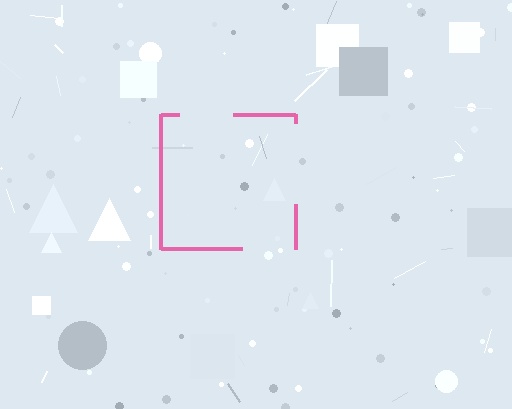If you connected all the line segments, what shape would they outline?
They would outline a square.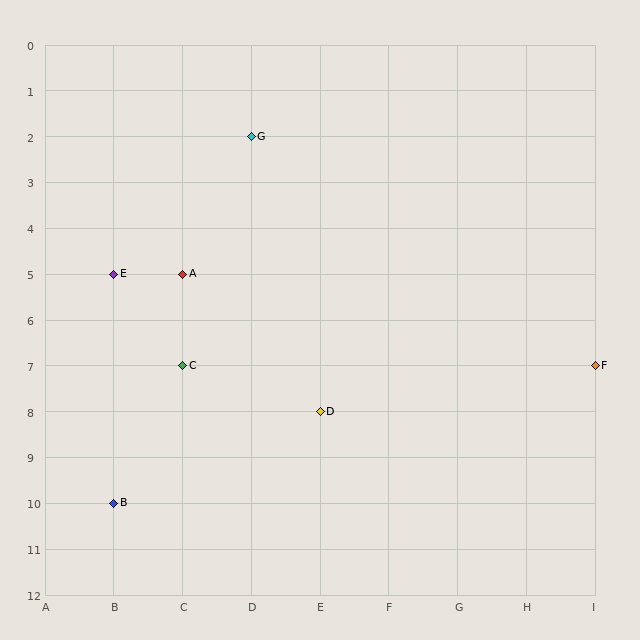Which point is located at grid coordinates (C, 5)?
Point A is at (C, 5).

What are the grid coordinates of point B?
Point B is at grid coordinates (B, 10).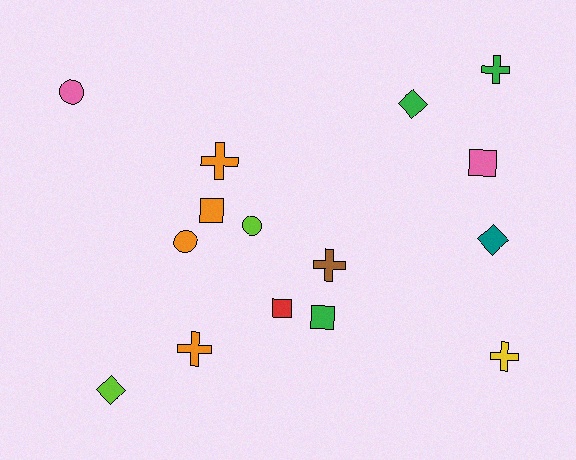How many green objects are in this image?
There are 3 green objects.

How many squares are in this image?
There are 4 squares.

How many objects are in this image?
There are 15 objects.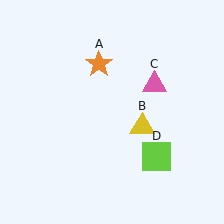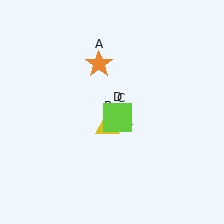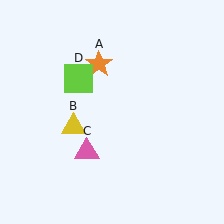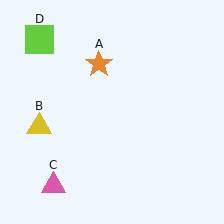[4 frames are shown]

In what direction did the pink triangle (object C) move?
The pink triangle (object C) moved down and to the left.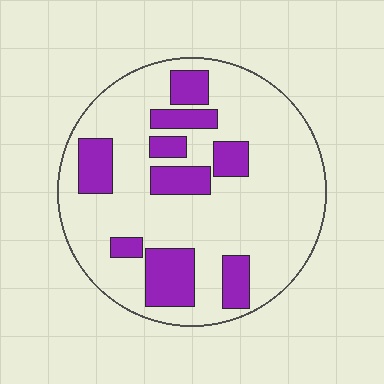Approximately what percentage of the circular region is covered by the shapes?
Approximately 25%.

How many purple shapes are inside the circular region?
9.